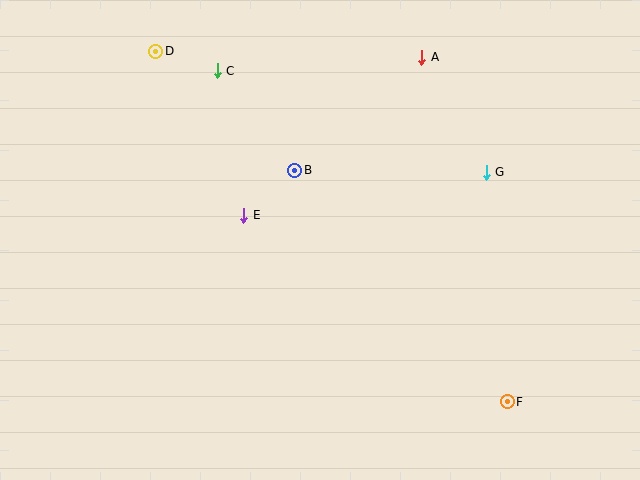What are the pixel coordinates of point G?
Point G is at (486, 172).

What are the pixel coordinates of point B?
Point B is at (295, 170).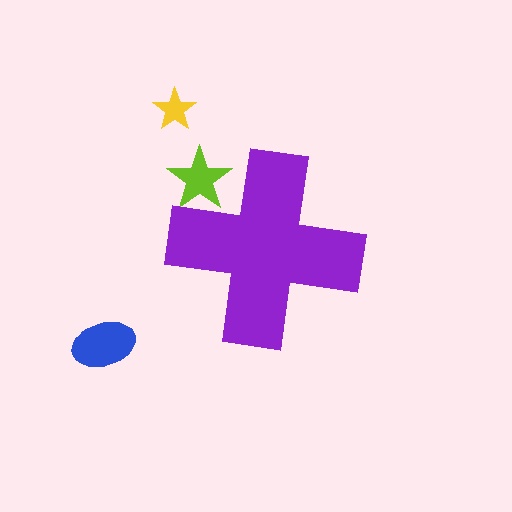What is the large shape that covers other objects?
A purple cross.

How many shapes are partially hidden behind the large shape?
1 shape is partially hidden.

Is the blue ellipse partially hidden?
No, the blue ellipse is fully visible.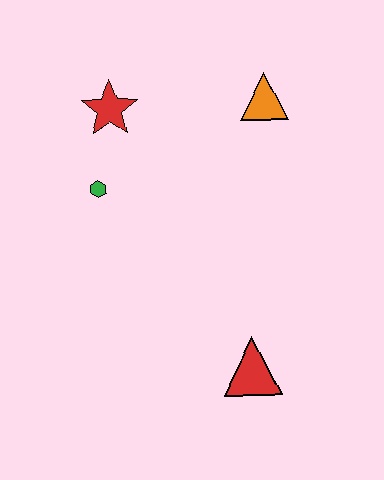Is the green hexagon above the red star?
No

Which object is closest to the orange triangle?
The red star is closest to the orange triangle.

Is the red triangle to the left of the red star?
No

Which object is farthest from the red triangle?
The red star is farthest from the red triangle.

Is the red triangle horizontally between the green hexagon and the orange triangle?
Yes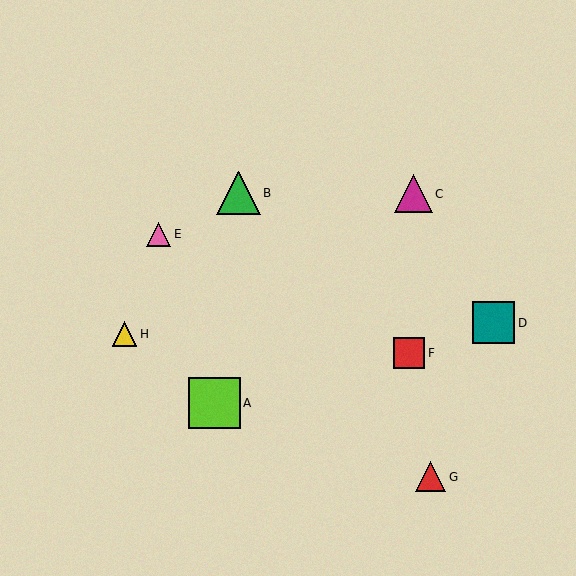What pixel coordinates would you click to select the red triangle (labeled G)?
Click at (431, 477) to select the red triangle G.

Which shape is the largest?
The lime square (labeled A) is the largest.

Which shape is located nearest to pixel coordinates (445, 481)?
The red triangle (labeled G) at (431, 477) is nearest to that location.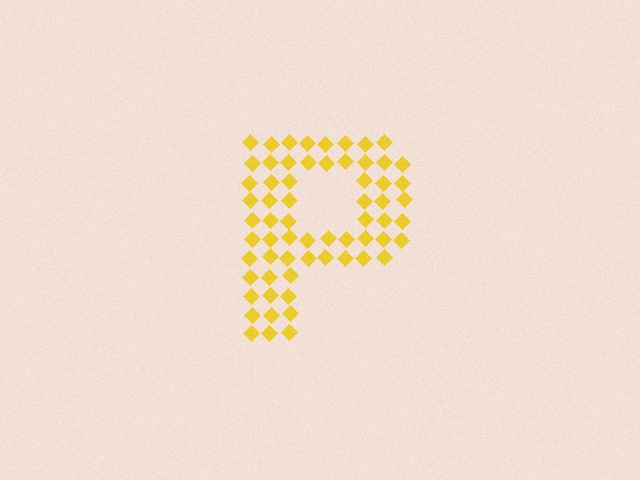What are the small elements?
The small elements are diamonds.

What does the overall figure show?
The overall figure shows the letter P.